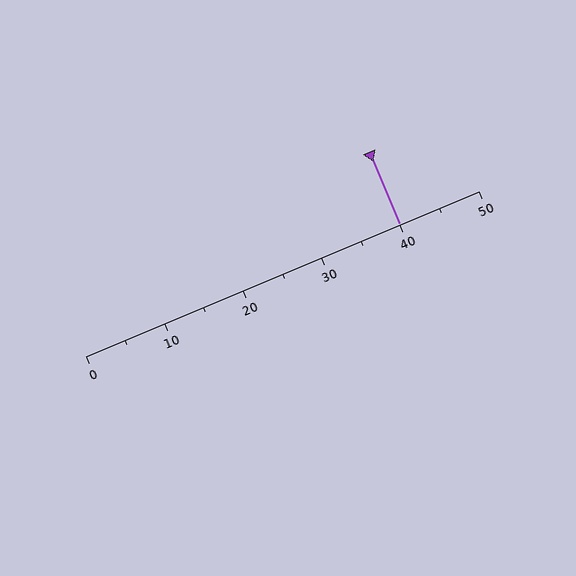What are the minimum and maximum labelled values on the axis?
The axis runs from 0 to 50.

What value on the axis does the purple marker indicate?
The marker indicates approximately 40.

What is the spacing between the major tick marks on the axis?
The major ticks are spaced 10 apart.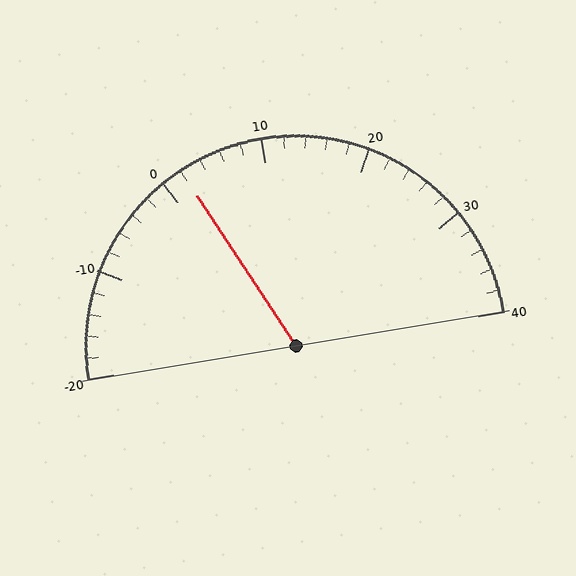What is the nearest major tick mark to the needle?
The nearest major tick mark is 0.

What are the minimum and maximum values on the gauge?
The gauge ranges from -20 to 40.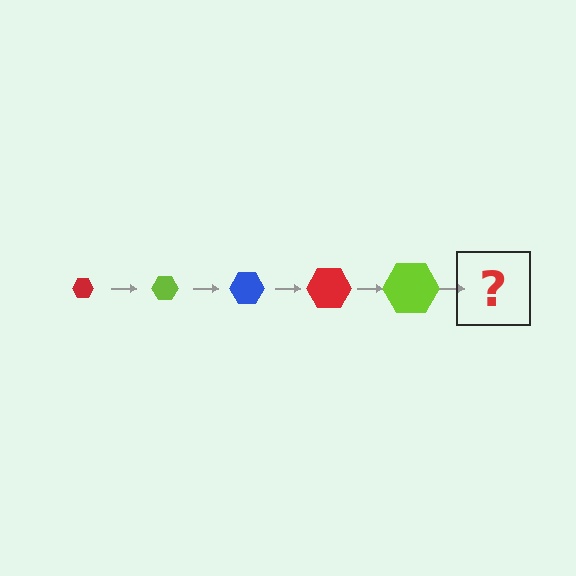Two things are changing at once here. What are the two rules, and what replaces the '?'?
The two rules are that the hexagon grows larger each step and the color cycles through red, lime, and blue. The '?' should be a blue hexagon, larger than the previous one.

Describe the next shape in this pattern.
It should be a blue hexagon, larger than the previous one.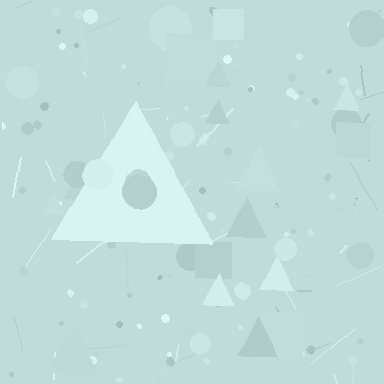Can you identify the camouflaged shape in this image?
The camouflaged shape is a triangle.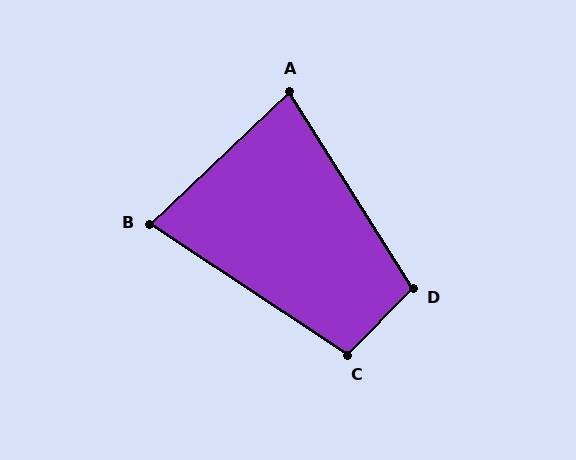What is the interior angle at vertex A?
Approximately 79 degrees (acute).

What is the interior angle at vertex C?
Approximately 101 degrees (obtuse).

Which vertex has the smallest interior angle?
B, at approximately 77 degrees.